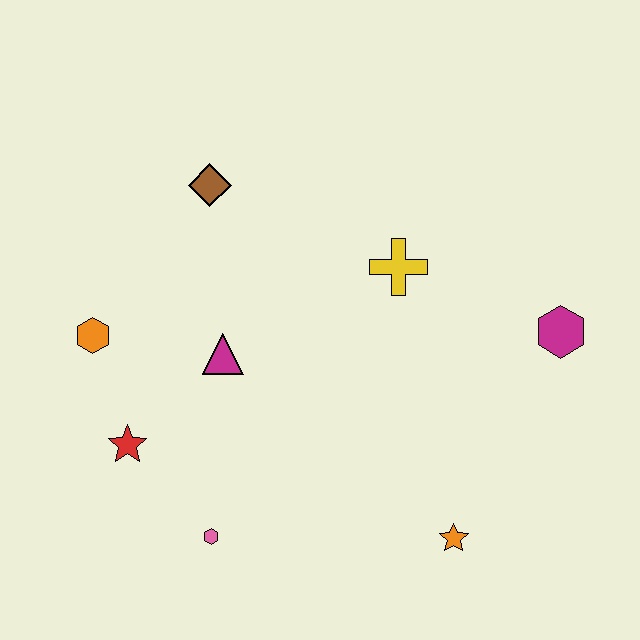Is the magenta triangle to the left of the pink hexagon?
No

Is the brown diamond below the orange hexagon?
No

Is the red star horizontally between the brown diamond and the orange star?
No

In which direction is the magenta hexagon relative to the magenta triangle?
The magenta hexagon is to the right of the magenta triangle.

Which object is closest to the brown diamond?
The magenta triangle is closest to the brown diamond.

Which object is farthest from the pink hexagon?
The magenta hexagon is farthest from the pink hexagon.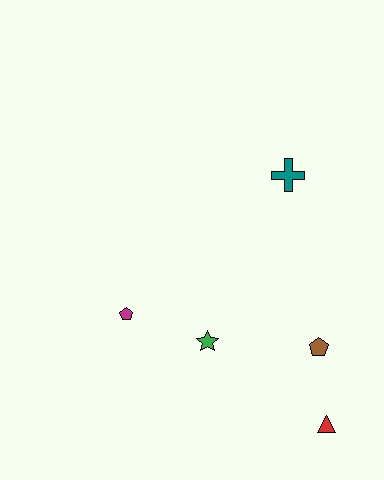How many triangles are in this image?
There is 1 triangle.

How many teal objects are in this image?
There is 1 teal object.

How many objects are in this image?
There are 5 objects.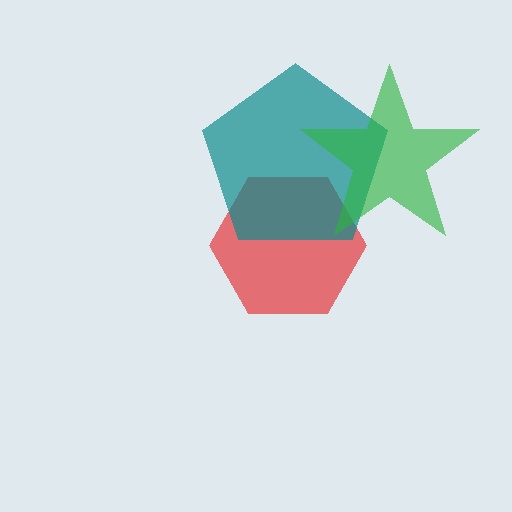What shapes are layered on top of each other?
The layered shapes are: a red hexagon, a teal pentagon, a green star.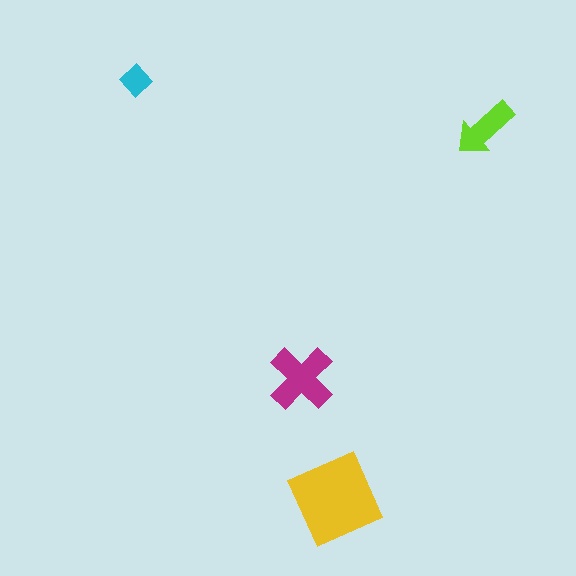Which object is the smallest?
The cyan diamond.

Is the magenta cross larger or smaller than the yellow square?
Smaller.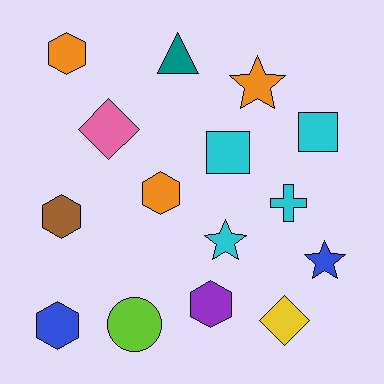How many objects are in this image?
There are 15 objects.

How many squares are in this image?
There are 2 squares.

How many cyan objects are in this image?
There are 4 cyan objects.